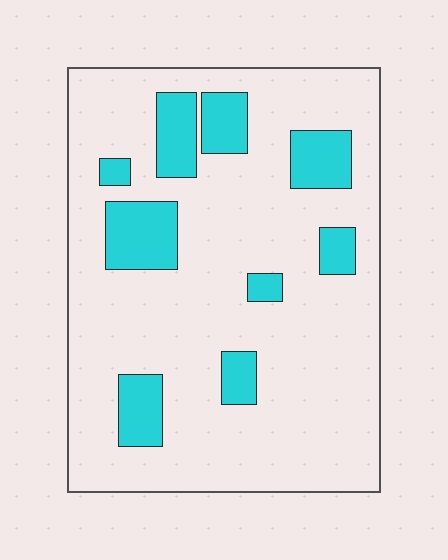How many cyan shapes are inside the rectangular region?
9.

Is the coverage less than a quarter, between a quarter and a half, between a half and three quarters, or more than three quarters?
Less than a quarter.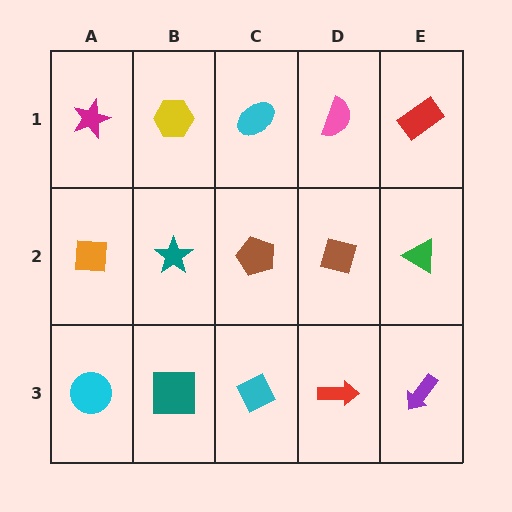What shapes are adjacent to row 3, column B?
A teal star (row 2, column B), a cyan circle (row 3, column A), a cyan diamond (row 3, column C).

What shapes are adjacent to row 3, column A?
An orange square (row 2, column A), a teal square (row 3, column B).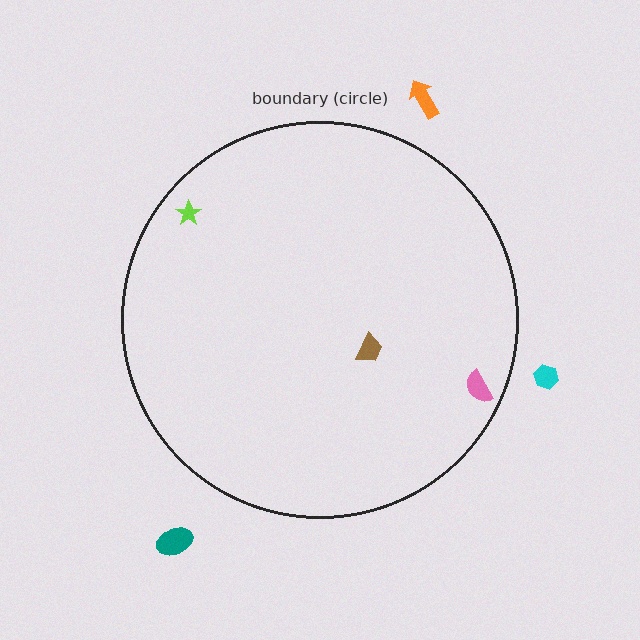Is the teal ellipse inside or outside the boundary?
Outside.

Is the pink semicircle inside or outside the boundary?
Inside.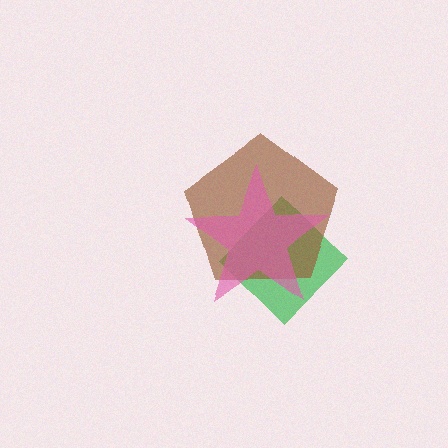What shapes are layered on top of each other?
The layered shapes are: a green diamond, a brown pentagon, a pink star.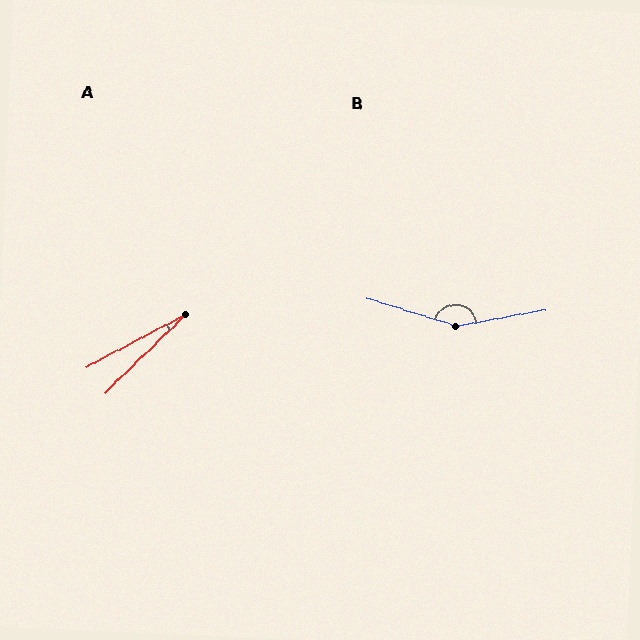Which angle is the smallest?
A, at approximately 17 degrees.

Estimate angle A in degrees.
Approximately 17 degrees.